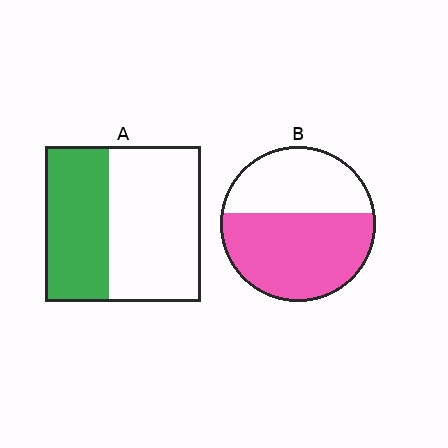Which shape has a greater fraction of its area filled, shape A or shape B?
Shape B.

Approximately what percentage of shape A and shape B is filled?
A is approximately 40% and B is approximately 60%.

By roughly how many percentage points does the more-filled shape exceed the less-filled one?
By roughly 20 percentage points (B over A).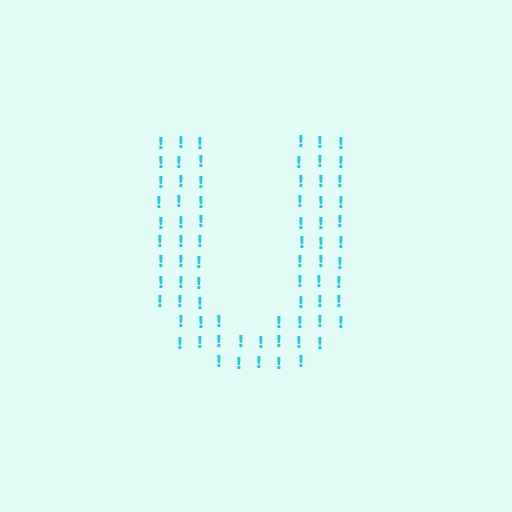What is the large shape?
The large shape is the letter U.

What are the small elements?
The small elements are exclamation marks.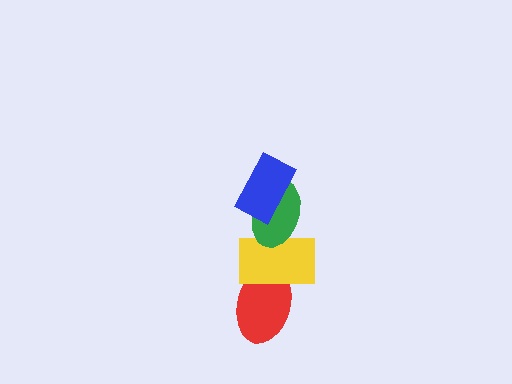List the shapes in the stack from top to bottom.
From top to bottom: the blue rectangle, the green ellipse, the yellow rectangle, the red ellipse.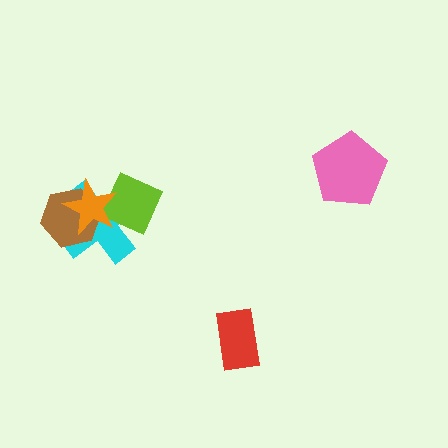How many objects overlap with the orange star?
3 objects overlap with the orange star.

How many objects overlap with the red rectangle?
0 objects overlap with the red rectangle.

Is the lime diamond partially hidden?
Yes, it is partially covered by another shape.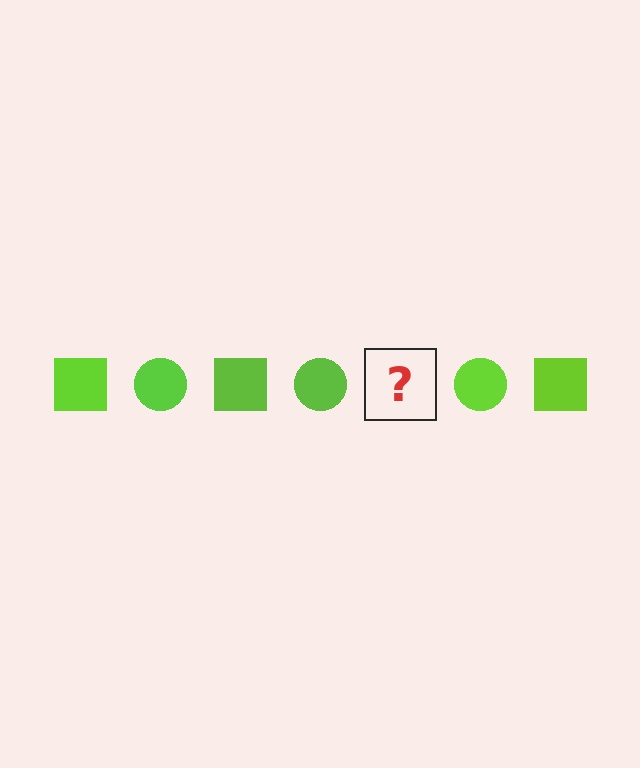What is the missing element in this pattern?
The missing element is a lime square.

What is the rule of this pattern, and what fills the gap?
The rule is that the pattern cycles through square, circle shapes in lime. The gap should be filled with a lime square.